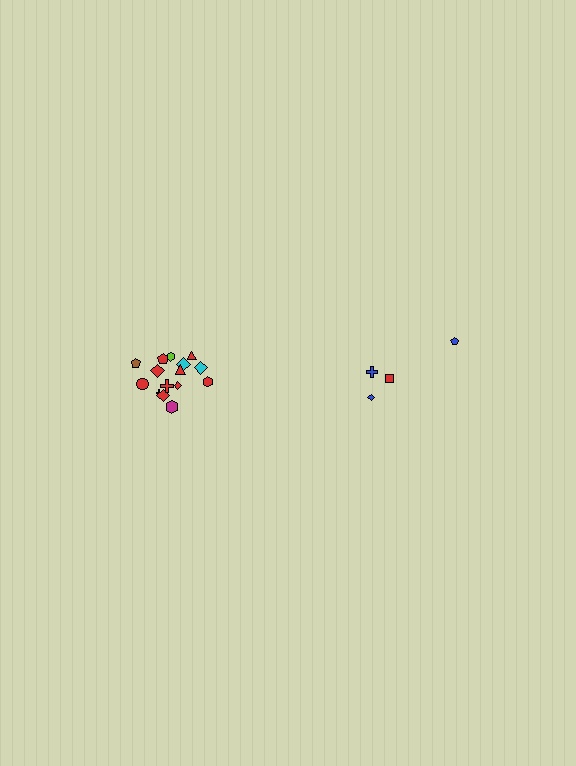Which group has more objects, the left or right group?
The left group.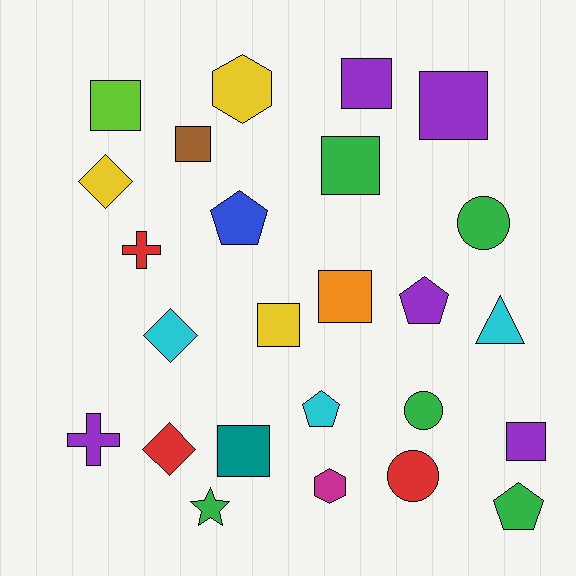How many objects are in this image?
There are 25 objects.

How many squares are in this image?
There are 9 squares.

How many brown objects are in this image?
There is 1 brown object.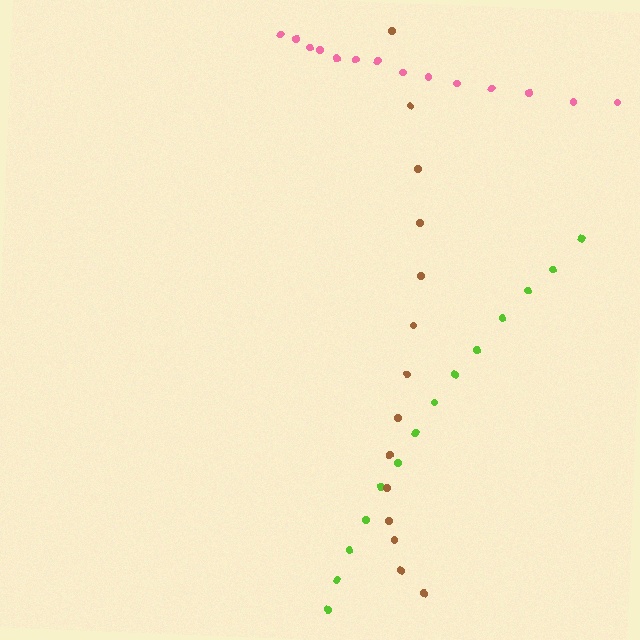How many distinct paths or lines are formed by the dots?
There are 3 distinct paths.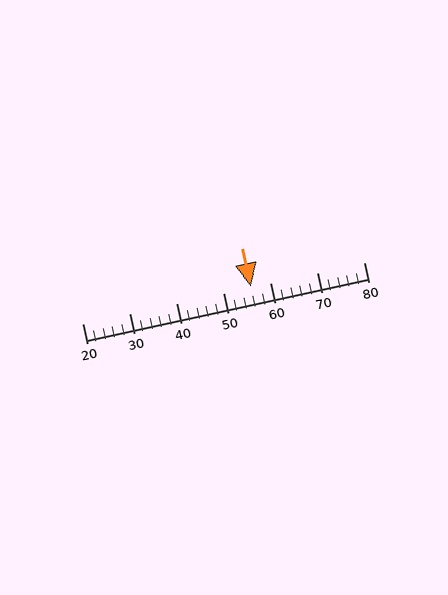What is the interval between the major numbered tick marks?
The major tick marks are spaced 10 units apart.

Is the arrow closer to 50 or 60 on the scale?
The arrow is closer to 60.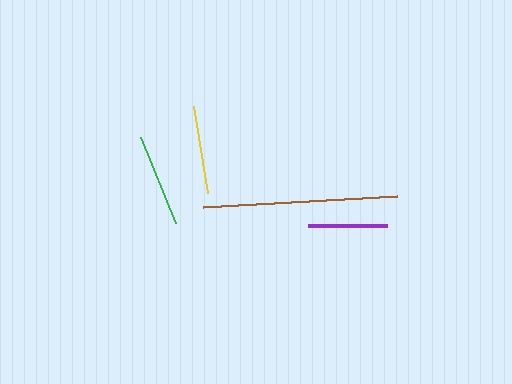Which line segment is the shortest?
The purple line is the shortest at approximately 79 pixels.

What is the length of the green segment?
The green segment is approximately 94 pixels long.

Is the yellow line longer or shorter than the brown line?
The brown line is longer than the yellow line.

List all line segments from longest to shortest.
From longest to shortest: brown, green, yellow, purple.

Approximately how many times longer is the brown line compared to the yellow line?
The brown line is approximately 2.2 times the length of the yellow line.